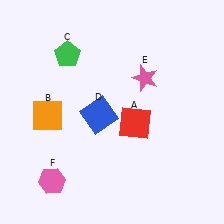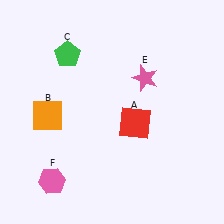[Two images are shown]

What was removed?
The blue square (D) was removed in Image 2.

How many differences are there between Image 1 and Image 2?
There is 1 difference between the two images.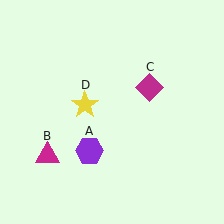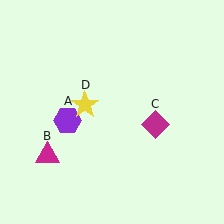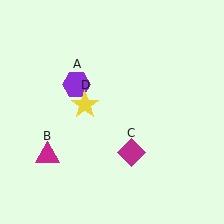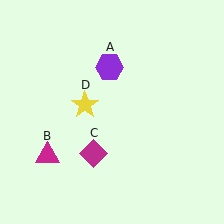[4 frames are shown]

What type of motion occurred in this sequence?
The purple hexagon (object A), magenta diamond (object C) rotated clockwise around the center of the scene.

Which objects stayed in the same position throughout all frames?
Magenta triangle (object B) and yellow star (object D) remained stationary.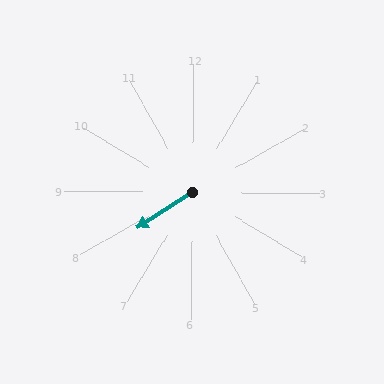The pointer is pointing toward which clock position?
Roughly 8 o'clock.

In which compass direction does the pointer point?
Southwest.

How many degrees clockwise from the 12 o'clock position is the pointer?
Approximately 237 degrees.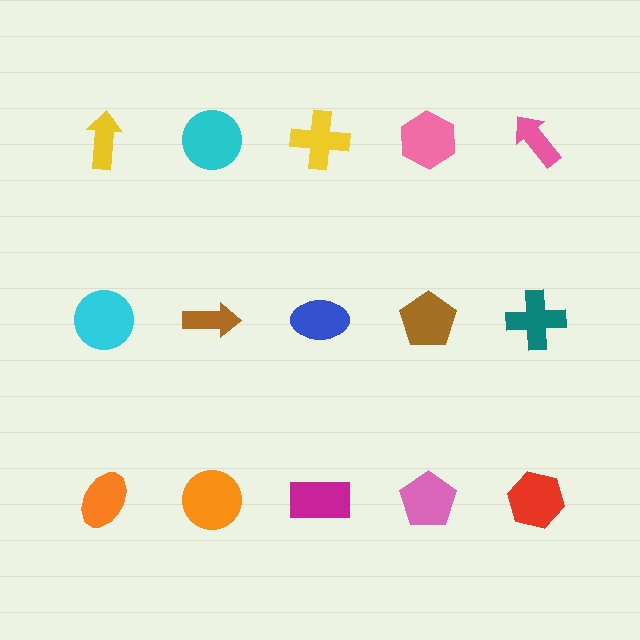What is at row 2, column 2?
A brown arrow.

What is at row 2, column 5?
A teal cross.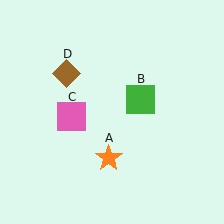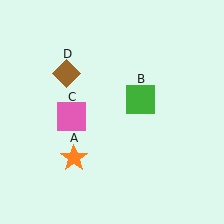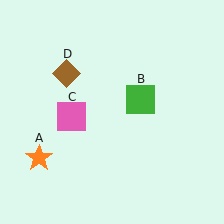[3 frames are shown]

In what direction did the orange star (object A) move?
The orange star (object A) moved left.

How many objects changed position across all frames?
1 object changed position: orange star (object A).